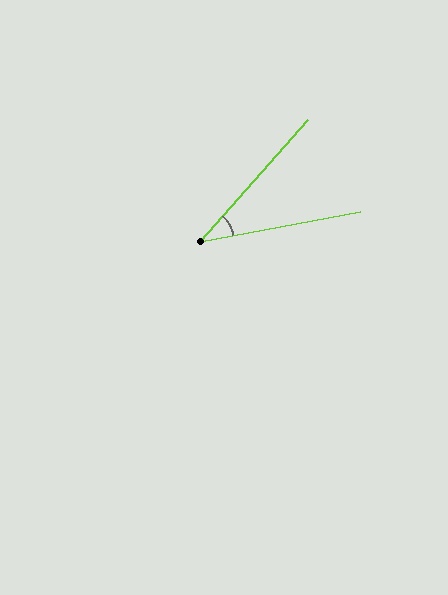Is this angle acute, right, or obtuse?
It is acute.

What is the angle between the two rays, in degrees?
Approximately 38 degrees.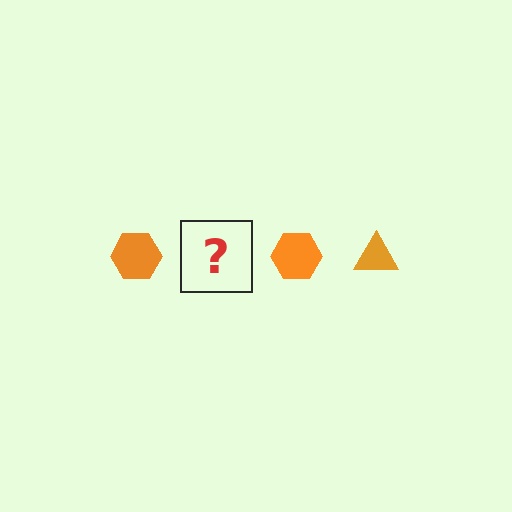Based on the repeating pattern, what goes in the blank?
The blank should be an orange triangle.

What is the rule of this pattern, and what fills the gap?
The rule is that the pattern cycles through hexagon, triangle shapes in orange. The gap should be filled with an orange triangle.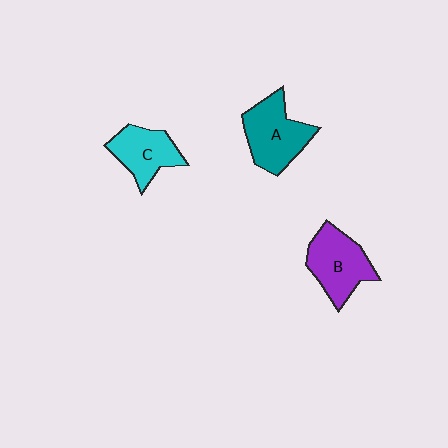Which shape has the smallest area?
Shape C (cyan).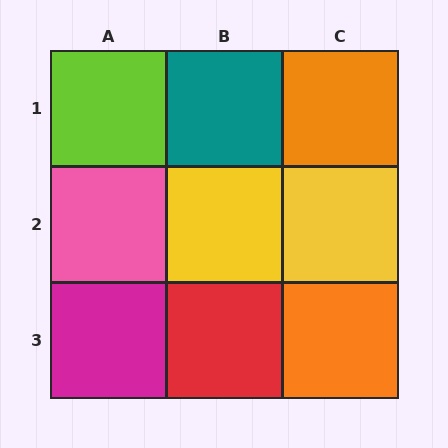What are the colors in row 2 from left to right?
Pink, yellow, yellow.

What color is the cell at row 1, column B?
Teal.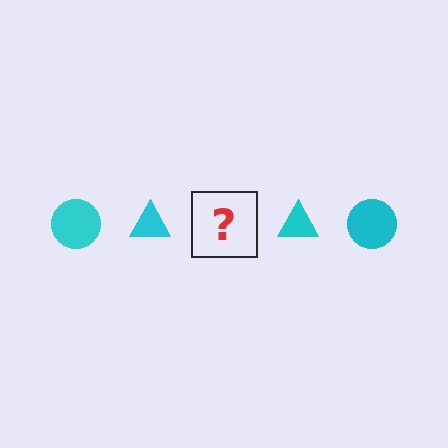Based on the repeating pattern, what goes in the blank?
The blank should be a cyan circle.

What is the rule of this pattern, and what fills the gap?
The rule is that the pattern cycles through circle, triangle shapes in cyan. The gap should be filled with a cyan circle.